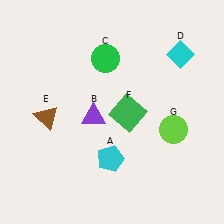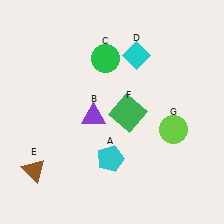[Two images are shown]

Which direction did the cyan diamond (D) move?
The cyan diamond (D) moved left.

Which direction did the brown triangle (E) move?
The brown triangle (E) moved down.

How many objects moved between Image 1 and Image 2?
2 objects moved between the two images.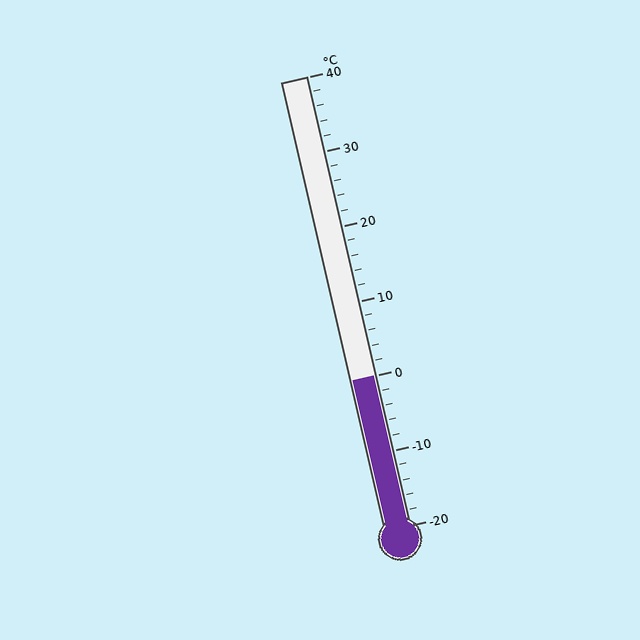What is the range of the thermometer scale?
The thermometer scale ranges from -20°C to 40°C.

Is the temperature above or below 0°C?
The temperature is at 0°C.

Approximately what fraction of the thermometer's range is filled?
The thermometer is filled to approximately 35% of its range.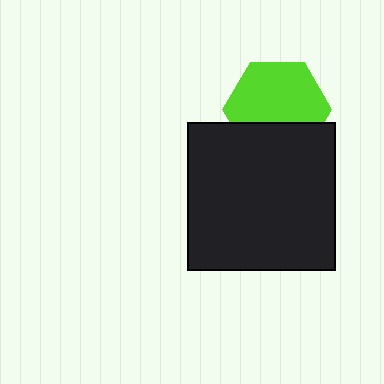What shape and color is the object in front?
The object in front is a black square.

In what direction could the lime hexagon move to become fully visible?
The lime hexagon could move up. That would shift it out from behind the black square entirely.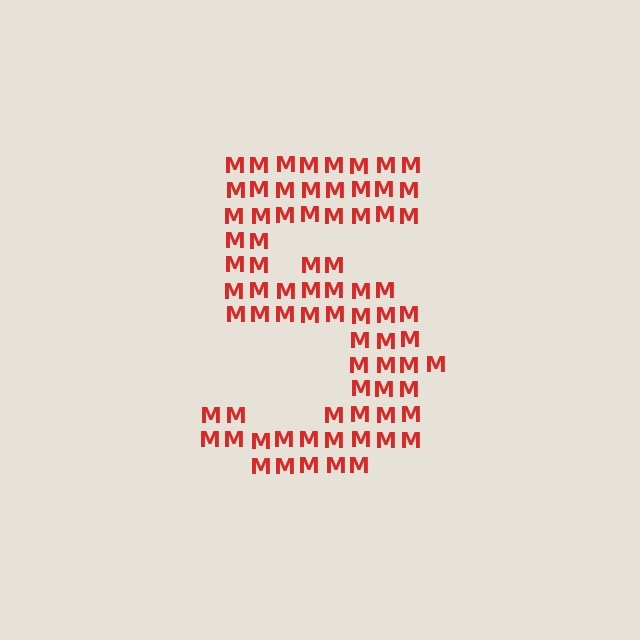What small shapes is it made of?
It is made of small letter M's.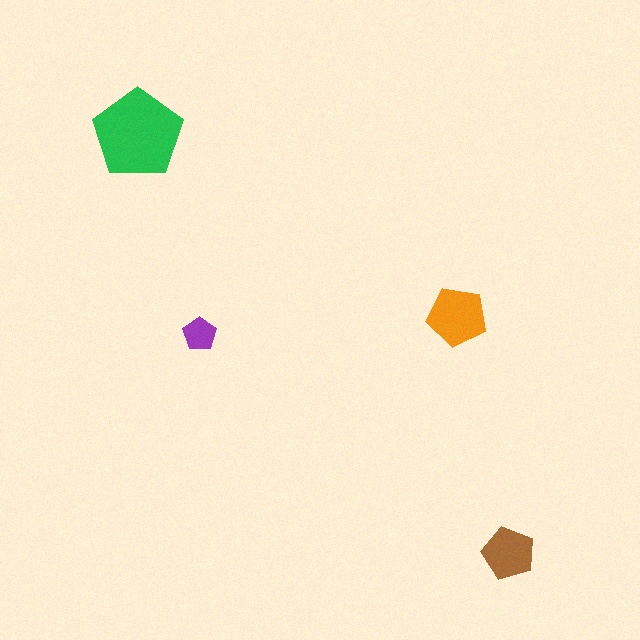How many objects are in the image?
There are 4 objects in the image.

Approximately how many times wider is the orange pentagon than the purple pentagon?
About 2 times wider.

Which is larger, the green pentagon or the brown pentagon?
The green one.